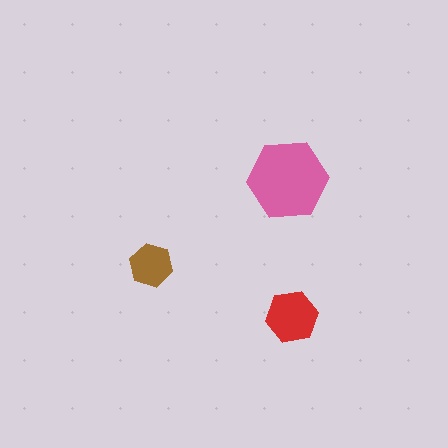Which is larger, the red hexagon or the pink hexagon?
The pink one.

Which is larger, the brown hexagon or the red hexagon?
The red one.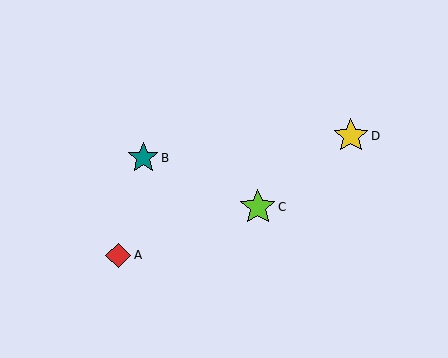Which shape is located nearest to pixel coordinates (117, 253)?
The red diamond (labeled A) at (118, 255) is nearest to that location.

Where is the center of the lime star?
The center of the lime star is at (258, 207).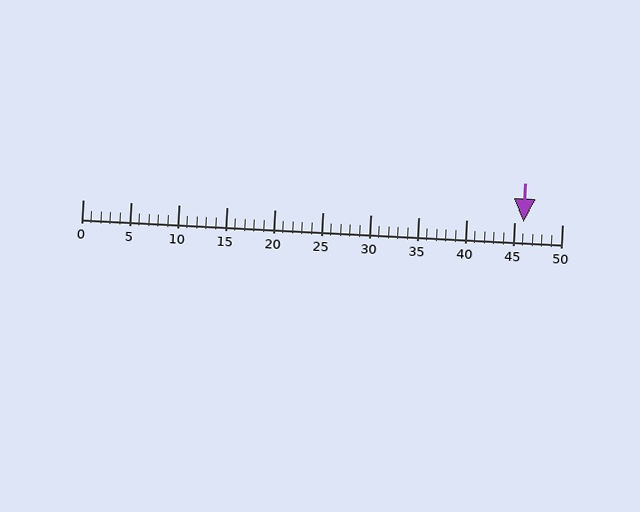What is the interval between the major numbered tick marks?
The major tick marks are spaced 5 units apart.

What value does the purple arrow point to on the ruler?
The purple arrow points to approximately 46.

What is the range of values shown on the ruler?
The ruler shows values from 0 to 50.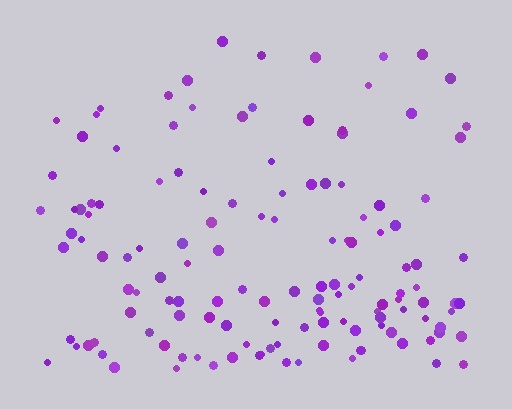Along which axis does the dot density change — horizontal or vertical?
Vertical.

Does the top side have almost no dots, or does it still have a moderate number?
Still a moderate number, just noticeably fewer than the bottom.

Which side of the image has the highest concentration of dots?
The bottom.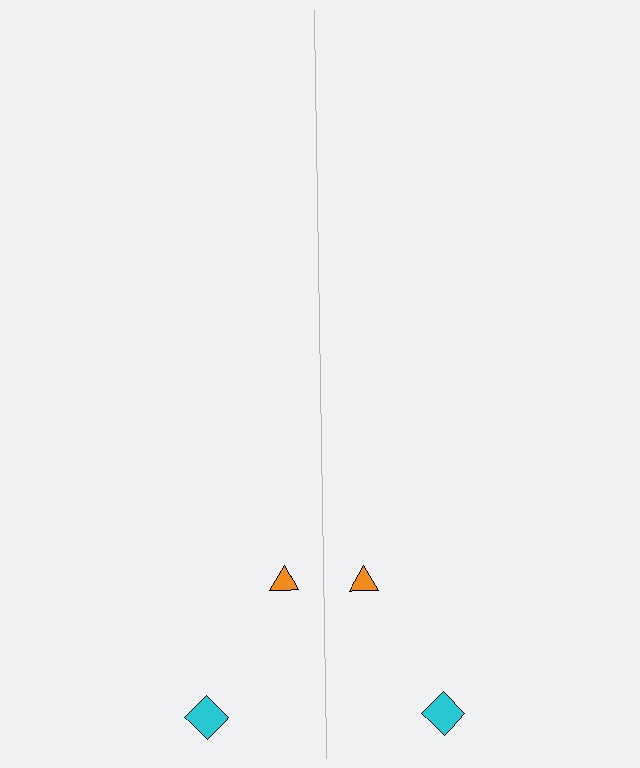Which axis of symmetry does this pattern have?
The pattern has a vertical axis of symmetry running through the center of the image.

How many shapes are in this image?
There are 4 shapes in this image.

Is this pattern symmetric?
Yes, this pattern has bilateral (reflection) symmetry.